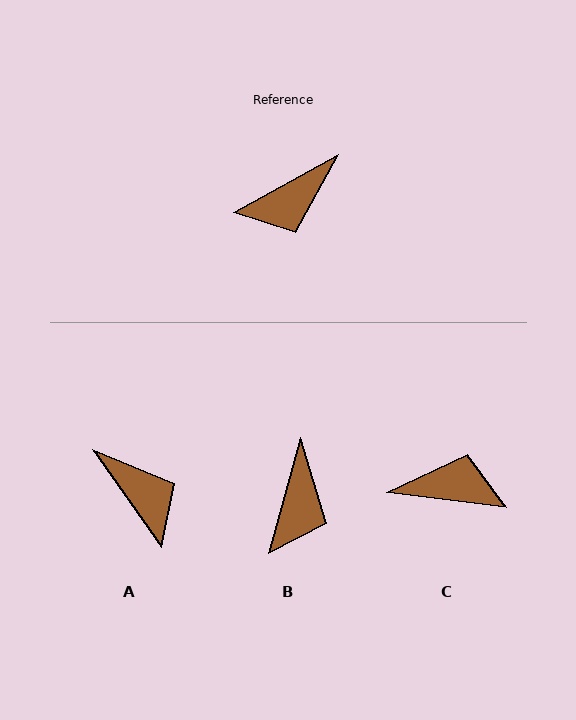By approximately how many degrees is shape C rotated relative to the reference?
Approximately 144 degrees counter-clockwise.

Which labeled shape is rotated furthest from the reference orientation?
C, about 144 degrees away.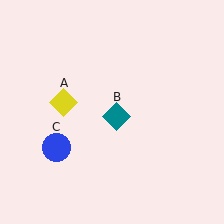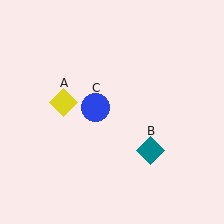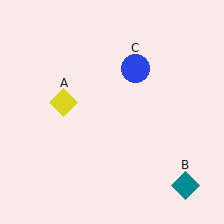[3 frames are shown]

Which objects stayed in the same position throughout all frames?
Yellow diamond (object A) remained stationary.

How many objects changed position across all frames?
2 objects changed position: teal diamond (object B), blue circle (object C).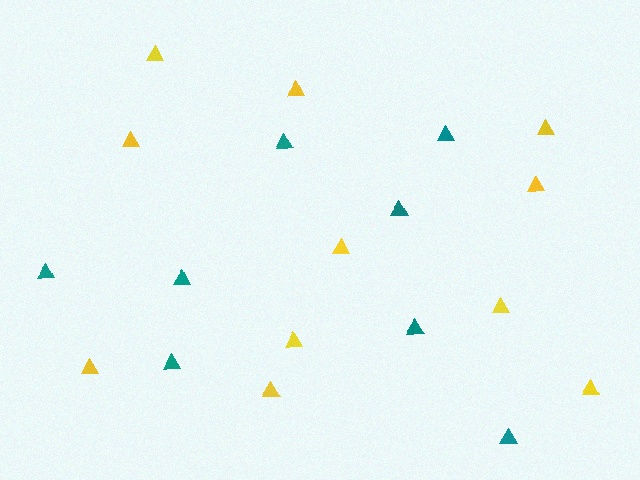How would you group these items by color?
There are 2 groups: one group of yellow triangles (11) and one group of teal triangles (8).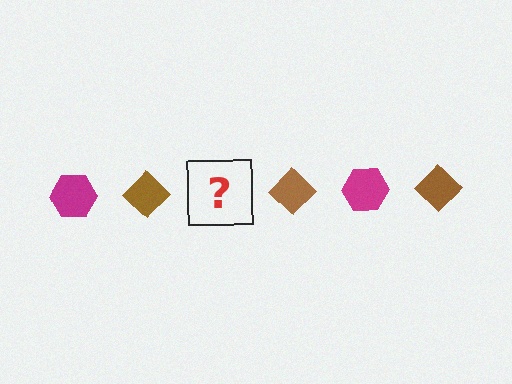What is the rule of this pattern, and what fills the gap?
The rule is that the pattern alternates between magenta hexagon and brown diamond. The gap should be filled with a magenta hexagon.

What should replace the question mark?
The question mark should be replaced with a magenta hexagon.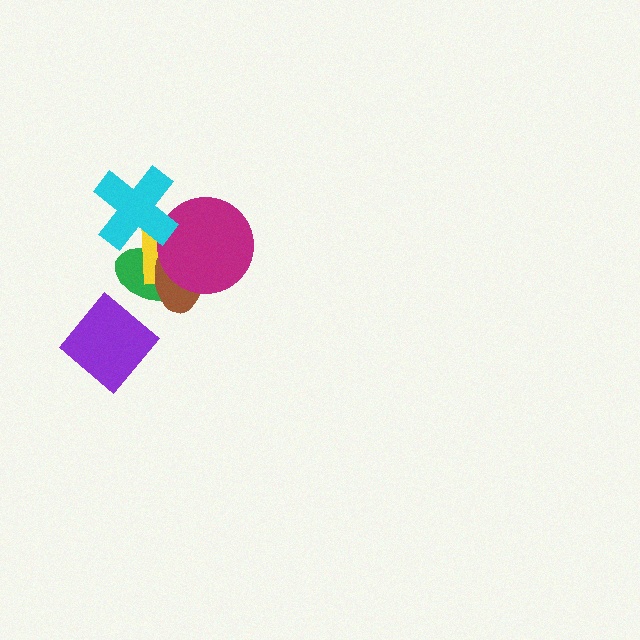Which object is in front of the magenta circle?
The cyan cross is in front of the magenta circle.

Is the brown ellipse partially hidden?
Yes, it is partially covered by another shape.